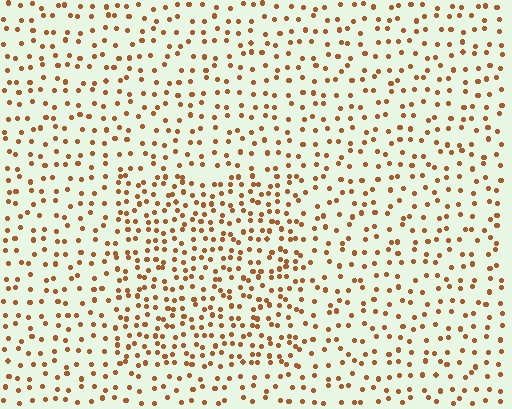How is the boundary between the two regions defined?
The boundary is defined by a change in element density (approximately 1.7x ratio). All elements are the same color, size, and shape.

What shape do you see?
I see a rectangle.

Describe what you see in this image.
The image contains small brown elements arranged at two different densities. A rectangle-shaped region is visible where the elements are more densely packed than the surrounding area.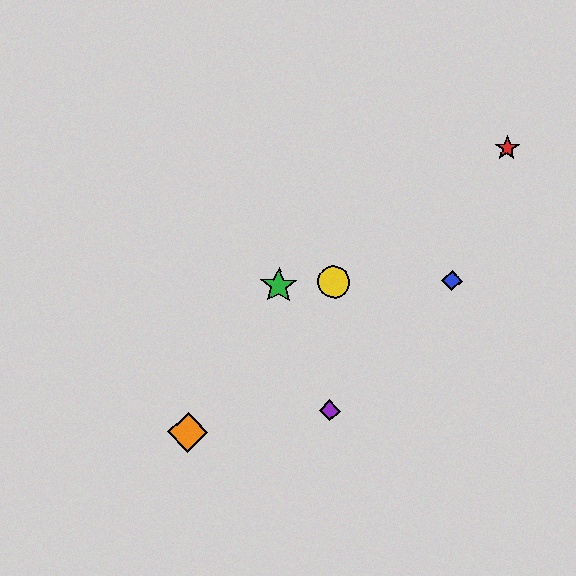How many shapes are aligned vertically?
2 shapes (the yellow circle, the purple diamond) are aligned vertically.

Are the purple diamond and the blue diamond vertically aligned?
No, the purple diamond is at x≈330 and the blue diamond is at x≈452.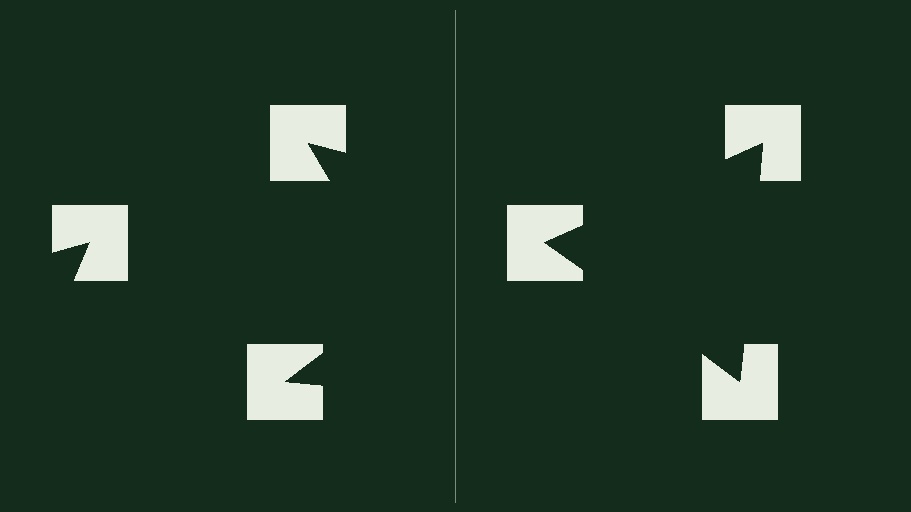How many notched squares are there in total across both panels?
6 — 3 on each side.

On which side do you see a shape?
An illusory triangle appears on the right side. On the left side the wedge cuts are rotated, so no coherent shape forms.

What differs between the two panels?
The notched squares are positioned identically on both sides; only the wedge orientations differ. On the right they align to a triangle; on the left they are misaligned.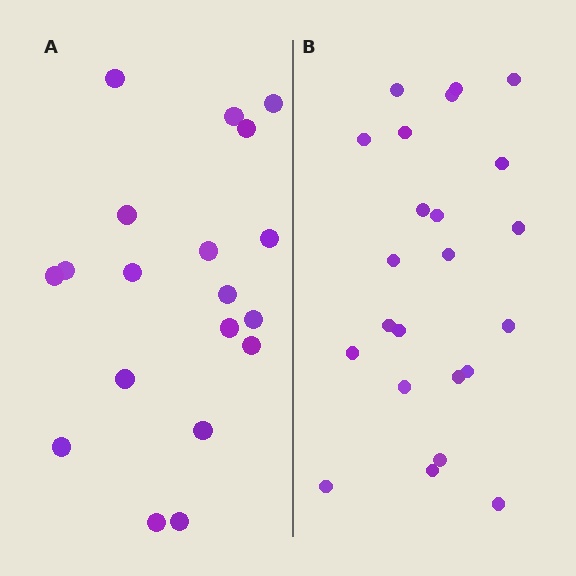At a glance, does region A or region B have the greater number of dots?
Region B (the right region) has more dots.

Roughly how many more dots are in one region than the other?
Region B has about 4 more dots than region A.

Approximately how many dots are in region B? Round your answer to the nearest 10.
About 20 dots. (The exact count is 23, which rounds to 20.)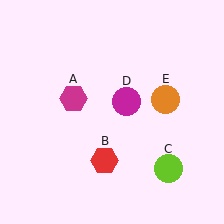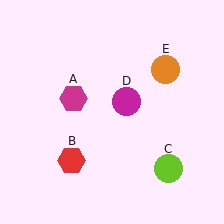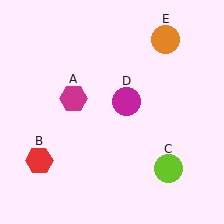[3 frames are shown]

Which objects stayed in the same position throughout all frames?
Magenta hexagon (object A) and lime circle (object C) and magenta circle (object D) remained stationary.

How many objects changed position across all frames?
2 objects changed position: red hexagon (object B), orange circle (object E).